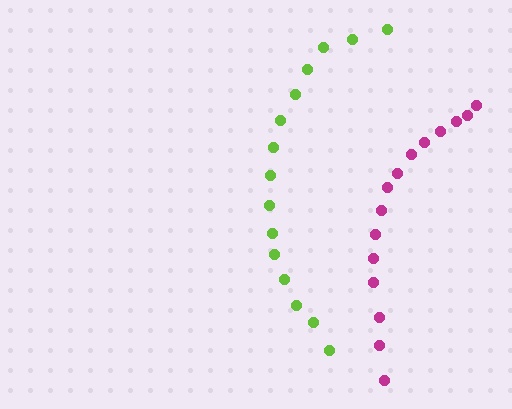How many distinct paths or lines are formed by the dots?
There are 2 distinct paths.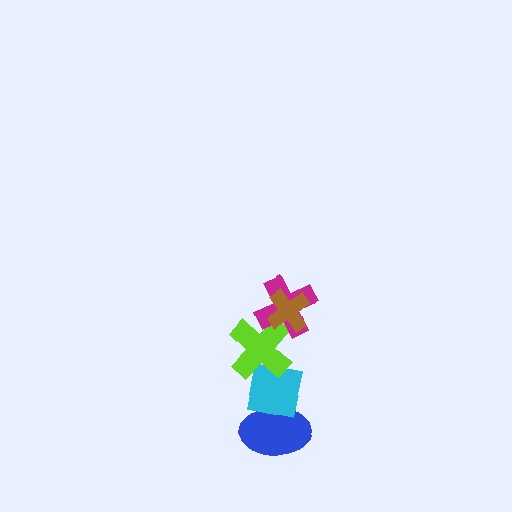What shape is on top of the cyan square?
The lime cross is on top of the cyan square.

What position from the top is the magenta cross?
The magenta cross is 2nd from the top.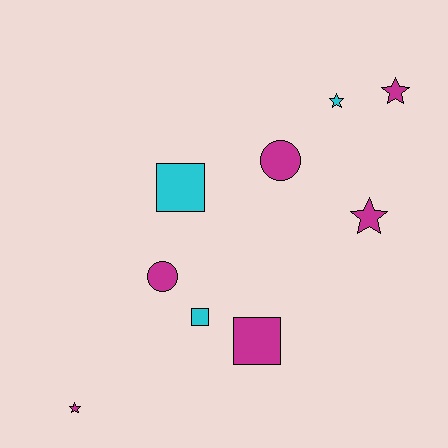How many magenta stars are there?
There are 3 magenta stars.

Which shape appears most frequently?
Star, with 4 objects.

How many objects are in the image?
There are 9 objects.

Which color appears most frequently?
Magenta, with 6 objects.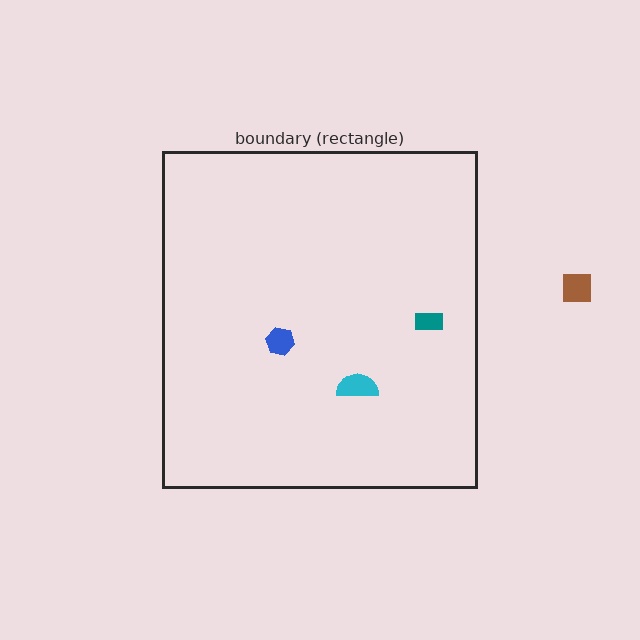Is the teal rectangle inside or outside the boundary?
Inside.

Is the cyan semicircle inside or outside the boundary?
Inside.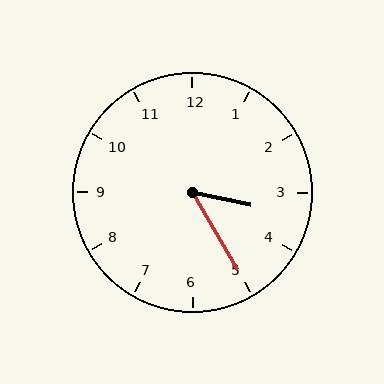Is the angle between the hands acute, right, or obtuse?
It is acute.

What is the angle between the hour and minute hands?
Approximately 48 degrees.